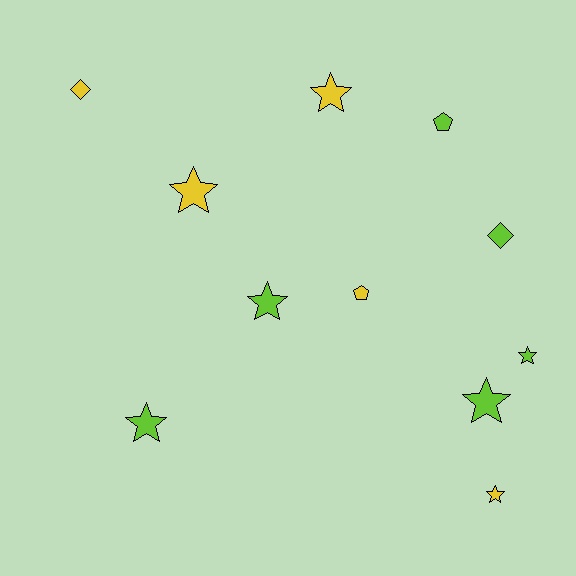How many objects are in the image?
There are 11 objects.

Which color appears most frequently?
Lime, with 6 objects.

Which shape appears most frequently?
Star, with 7 objects.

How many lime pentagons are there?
There is 1 lime pentagon.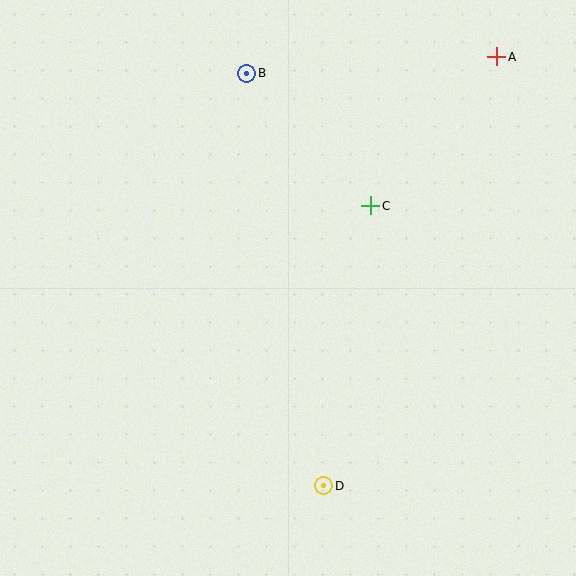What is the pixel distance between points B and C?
The distance between B and C is 181 pixels.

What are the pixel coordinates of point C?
Point C is at (371, 206).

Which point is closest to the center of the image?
Point C at (371, 206) is closest to the center.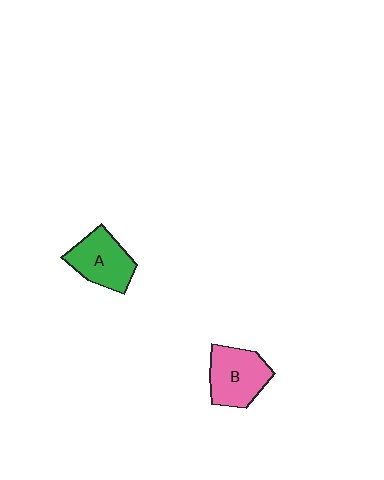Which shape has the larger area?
Shape B (pink).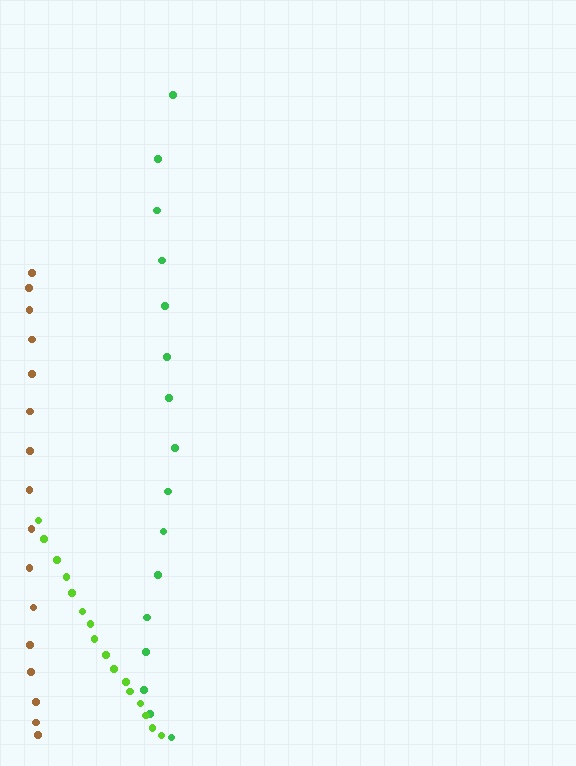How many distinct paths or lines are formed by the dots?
There are 3 distinct paths.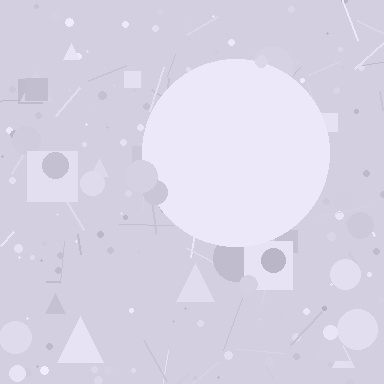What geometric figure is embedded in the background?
A circle is embedded in the background.